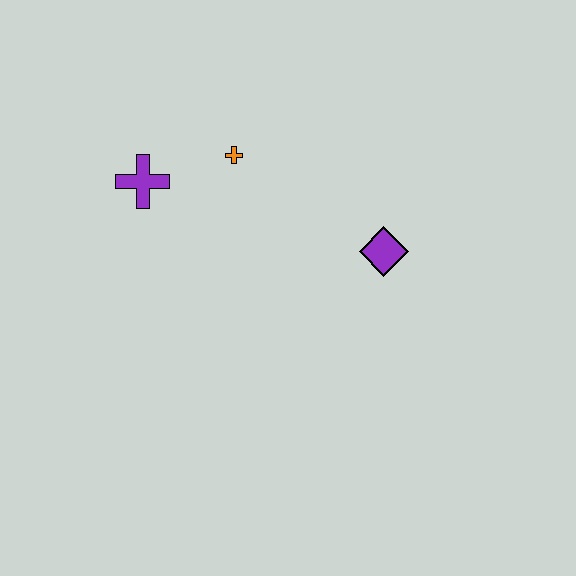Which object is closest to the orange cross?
The purple cross is closest to the orange cross.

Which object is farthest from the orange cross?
The purple diamond is farthest from the orange cross.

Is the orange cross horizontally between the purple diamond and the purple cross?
Yes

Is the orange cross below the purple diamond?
No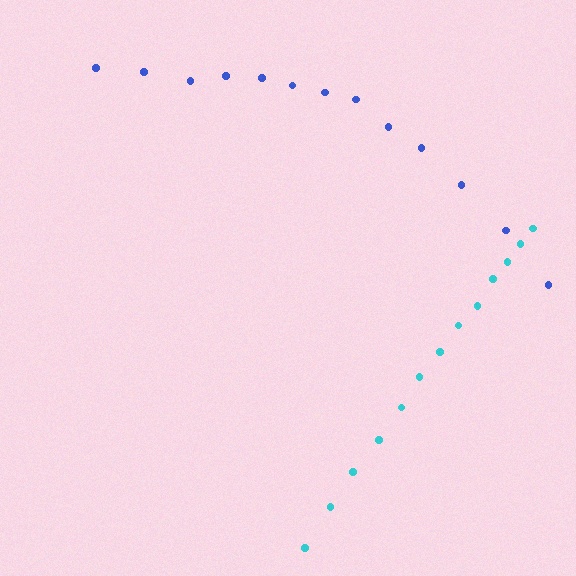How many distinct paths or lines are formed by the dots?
There are 2 distinct paths.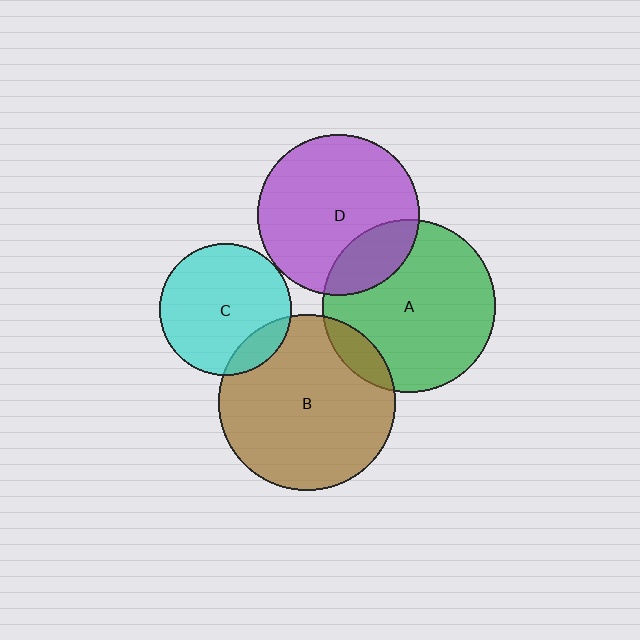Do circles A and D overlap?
Yes.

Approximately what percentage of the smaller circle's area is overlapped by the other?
Approximately 20%.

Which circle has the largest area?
Circle B (brown).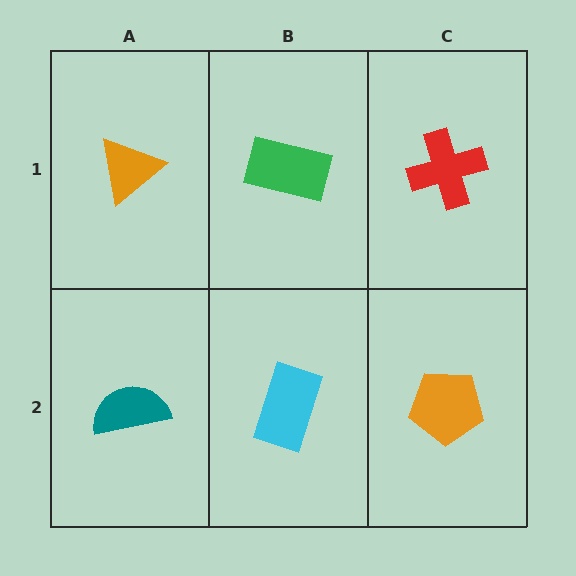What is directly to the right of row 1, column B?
A red cross.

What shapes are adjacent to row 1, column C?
An orange pentagon (row 2, column C), a green rectangle (row 1, column B).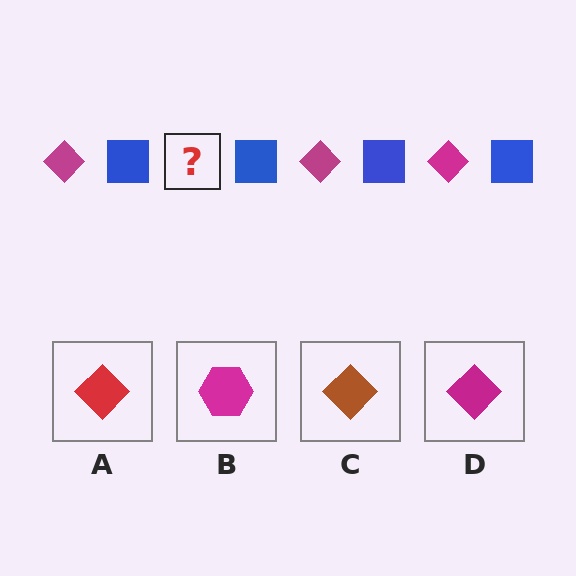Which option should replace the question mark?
Option D.